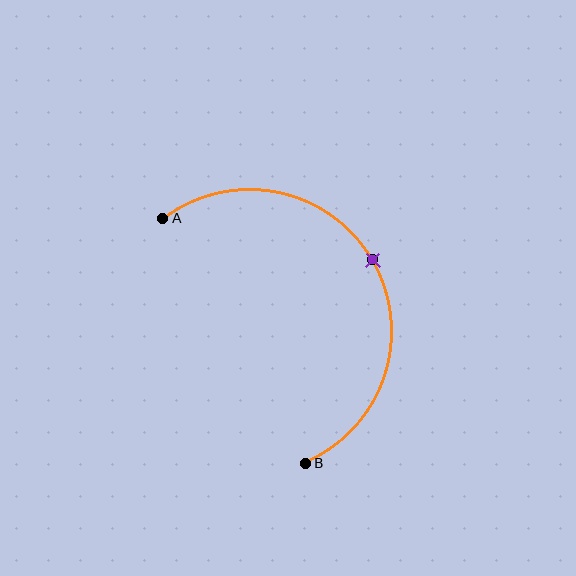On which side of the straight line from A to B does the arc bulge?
The arc bulges to the right of the straight line connecting A and B.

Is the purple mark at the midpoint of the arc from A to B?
Yes. The purple mark lies on the arc at equal arc-length from both A and B — it is the arc midpoint.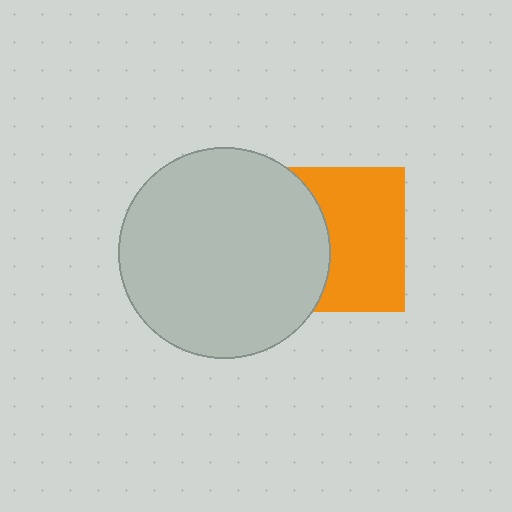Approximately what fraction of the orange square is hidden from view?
Roughly 42% of the orange square is hidden behind the light gray circle.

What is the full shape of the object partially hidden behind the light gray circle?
The partially hidden object is an orange square.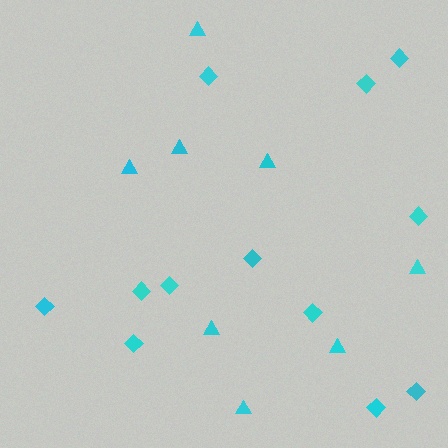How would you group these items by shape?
There are 2 groups: one group of triangles (8) and one group of diamonds (12).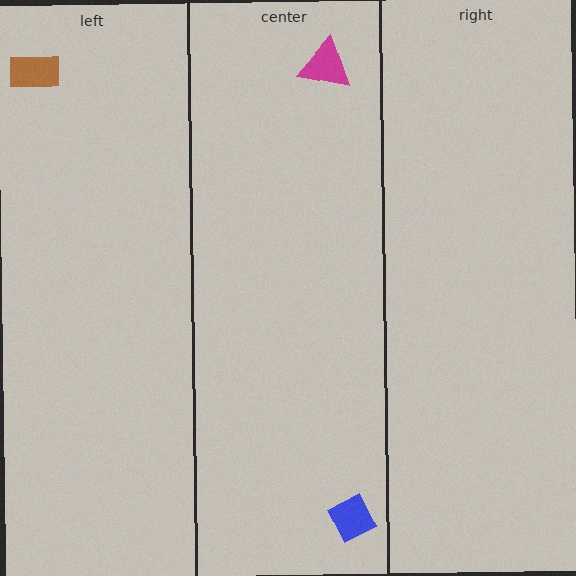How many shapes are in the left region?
1.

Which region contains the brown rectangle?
The left region.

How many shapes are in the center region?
2.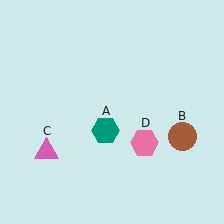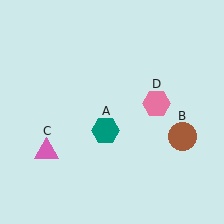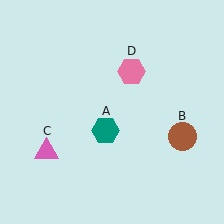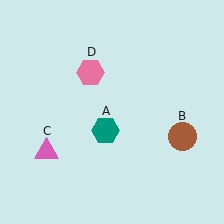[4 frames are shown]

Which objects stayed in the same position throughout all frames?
Teal hexagon (object A) and brown circle (object B) and pink triangle (object C) remained stationary.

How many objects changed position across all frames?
1 object changed position: pink hexagon (object D).